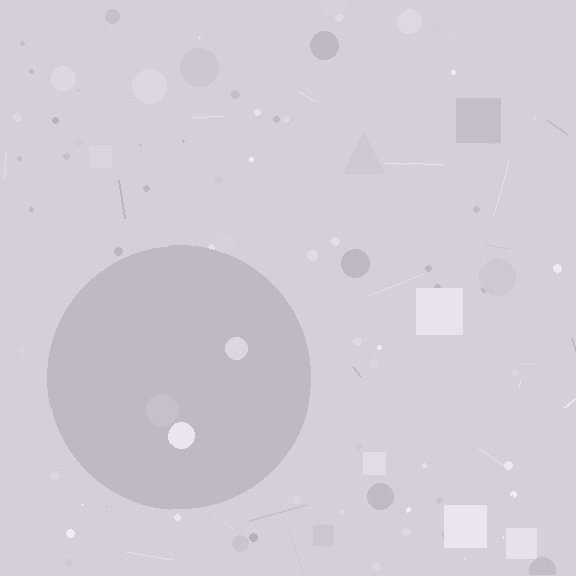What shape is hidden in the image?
A circle is hidden in the image.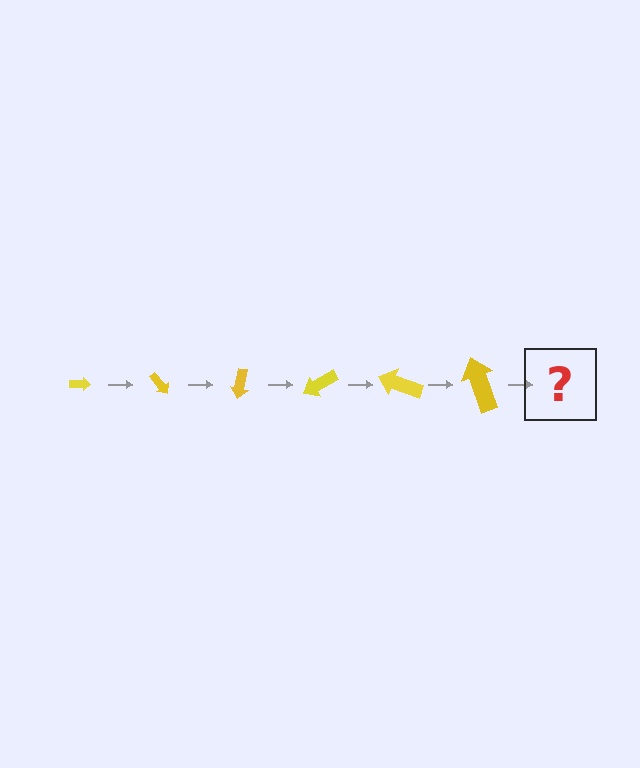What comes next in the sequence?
The next element should be an arrow, larger than the previous one and rotated 300 degrees from the start.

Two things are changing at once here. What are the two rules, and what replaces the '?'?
The two rules are that the arrow grows larger each step and it rotates 50 degrees each step. The '?' should be an arrow, larger than the previous one and rotated 300 degrees from the start.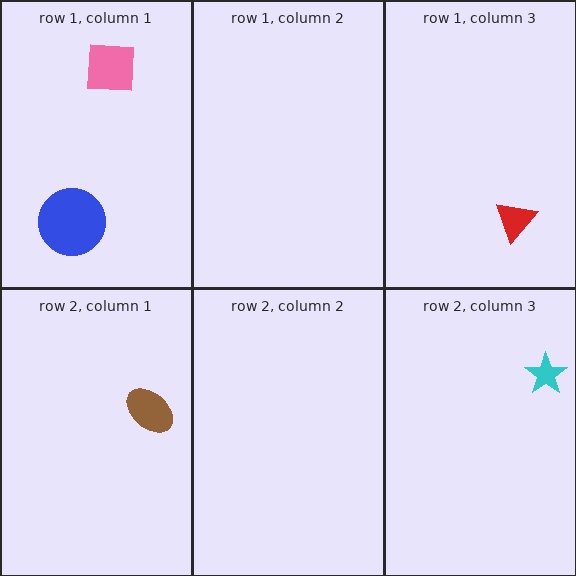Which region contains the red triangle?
The row 1, column 3 region.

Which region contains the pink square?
The row 1, column 1 region.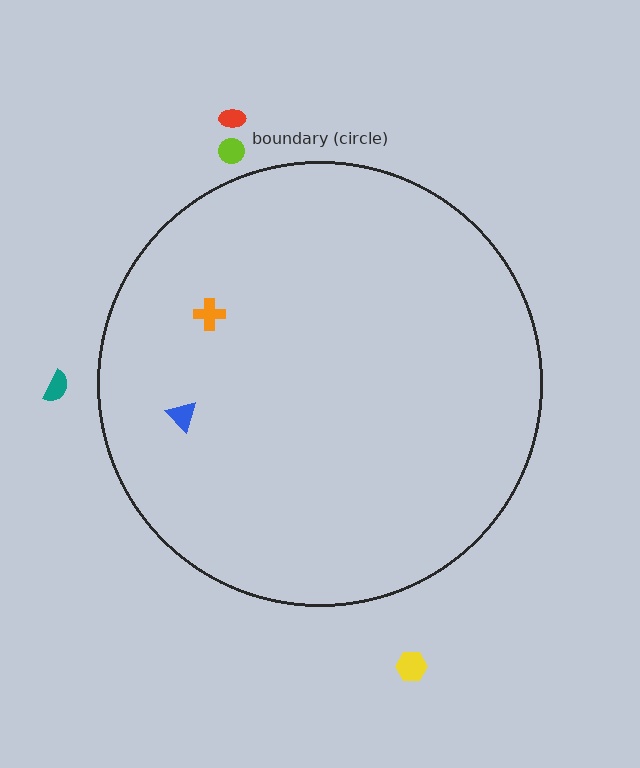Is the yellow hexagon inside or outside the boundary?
Outside.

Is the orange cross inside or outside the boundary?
Inside.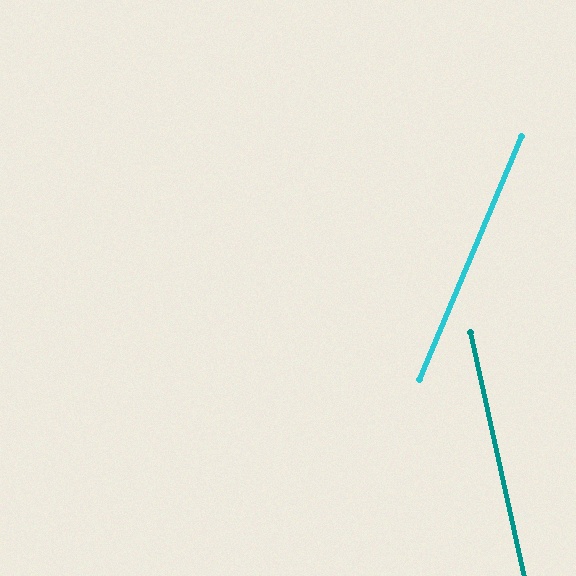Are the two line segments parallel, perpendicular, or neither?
Neither parallel nor perpendicular — they differ by about 35°.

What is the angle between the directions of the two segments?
Approximately 35 degrees.